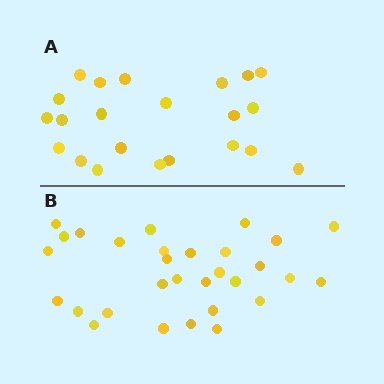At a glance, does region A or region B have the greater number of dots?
Region B (the bottom region) has more dots.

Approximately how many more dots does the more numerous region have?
Region B has roughly 8 or so more dots than region A.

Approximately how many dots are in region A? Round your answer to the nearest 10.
About 20 dots. (The exact count is 22, which rounds to 20.)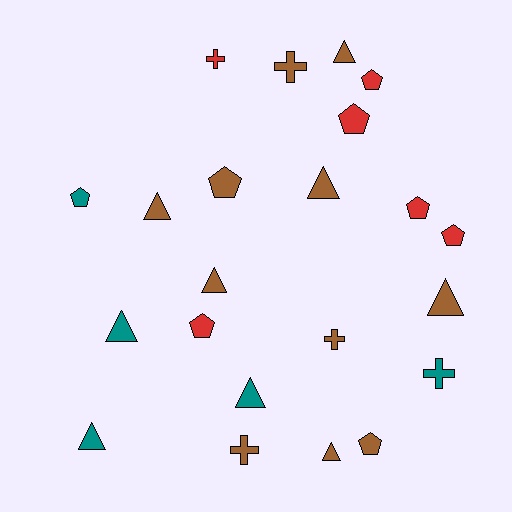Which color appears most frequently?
Brown, with 11 objects.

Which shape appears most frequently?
Triangle, with 9 objects.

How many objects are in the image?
There are 22 objects.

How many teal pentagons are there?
There is 1 teal pentagon.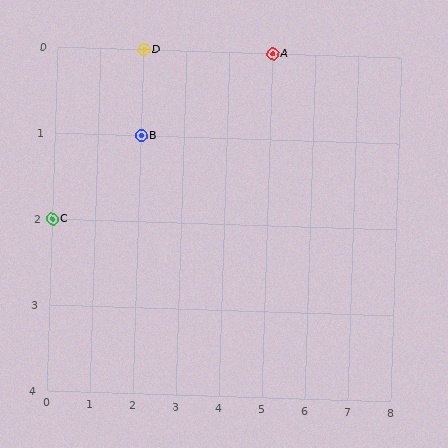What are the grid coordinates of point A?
Point A is at grid coordinates (5, 0).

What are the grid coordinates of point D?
Point D is at grid coordinates (2, 0).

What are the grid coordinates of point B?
Point B is at grid coordinates (2, 1).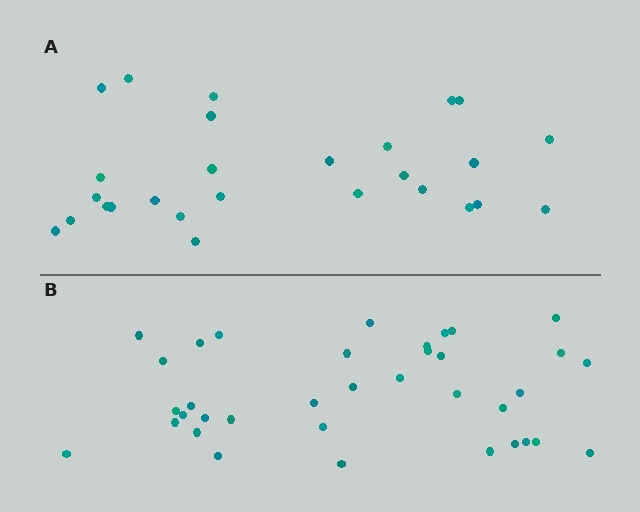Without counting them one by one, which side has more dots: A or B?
Region B (the bottom region) has more dots.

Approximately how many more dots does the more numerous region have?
Region B has roughly 8 or so more dots than region A.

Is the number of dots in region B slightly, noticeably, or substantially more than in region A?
Region B has noticeably more, but not dramatically so. The ratio is roughly 1.3 to 1.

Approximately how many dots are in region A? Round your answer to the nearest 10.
About 30 dots. (The exact count is 27, which rounds to 30.)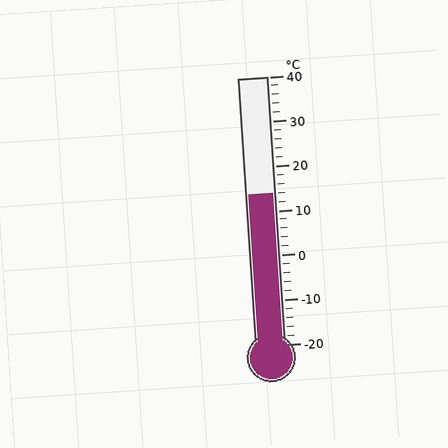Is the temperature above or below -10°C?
The temperature is above -10°C.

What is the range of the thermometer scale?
The thermometer scale ranges from -20°C to 40°C.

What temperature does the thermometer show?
The thermometer shows approximately 14°C.